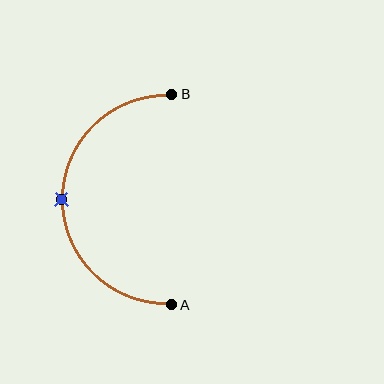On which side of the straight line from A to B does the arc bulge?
The arc bulges to the left of the straight line connecting A and B.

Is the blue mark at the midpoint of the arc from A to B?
Yes. The blue mark lies on the arc at equal arc-length from both A and B — it is the arc midpoint.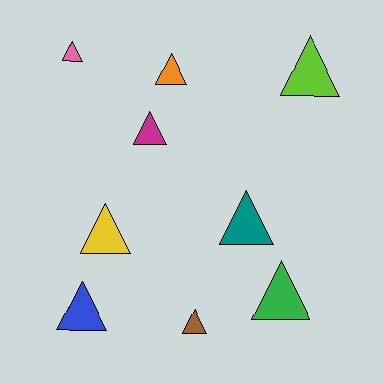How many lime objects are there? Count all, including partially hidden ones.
There is 1 lime object.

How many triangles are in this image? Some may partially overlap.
There are 9 triangles.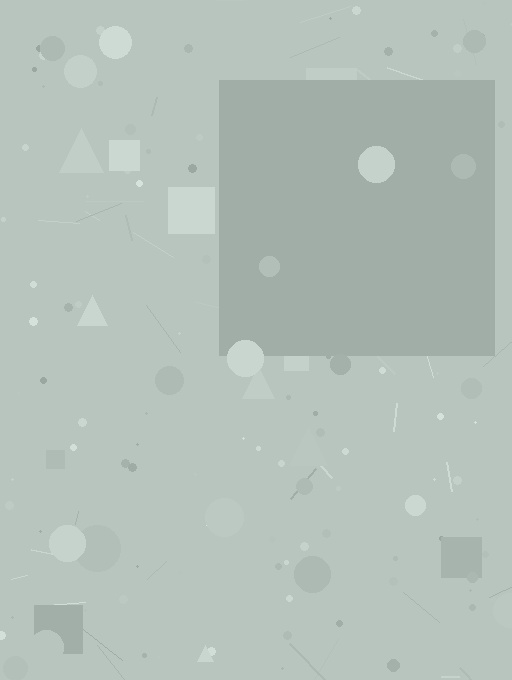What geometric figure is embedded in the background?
A square is embedded in the background.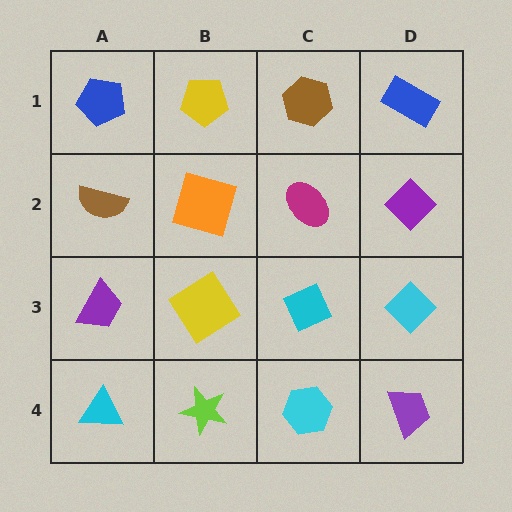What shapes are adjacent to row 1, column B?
An orange square (row 2, column B), a blue pentagon (row 1, column A), a brown hexagon (row 1, column C).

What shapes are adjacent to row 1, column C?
A magenta ellipse (row 2, column C), a yellow pentagon (row 1, column B), a blue rectangle (row 1, column D).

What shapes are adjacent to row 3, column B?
An orange square (row 2, column B), a lime star (row 4, column B), a purple trapezoid (row 3, column A), a cyan diamond (row 3, column C).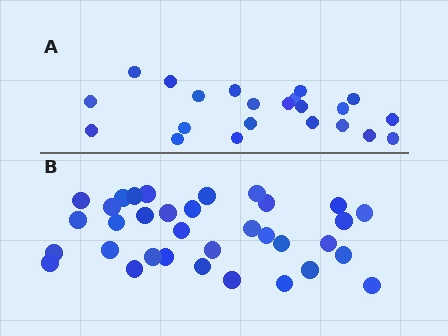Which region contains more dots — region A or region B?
Region B (the bottom region) has more dots.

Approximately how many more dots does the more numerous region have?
Region B has roughly 12 or so more dots than region A.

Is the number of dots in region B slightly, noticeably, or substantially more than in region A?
Region B has substantially more. The ratio is roughly 1.5 to 1.